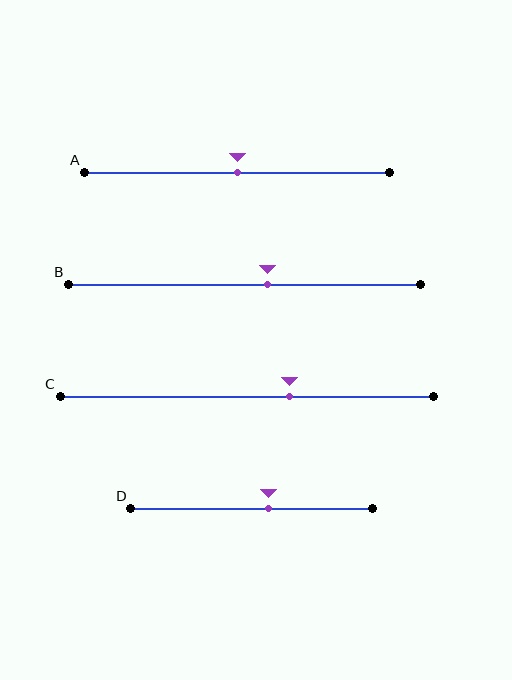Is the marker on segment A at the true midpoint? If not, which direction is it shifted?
Yes, the marker on segment A is at the true midpoint.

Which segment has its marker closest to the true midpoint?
Segment A has its marker closest to the true midpoint.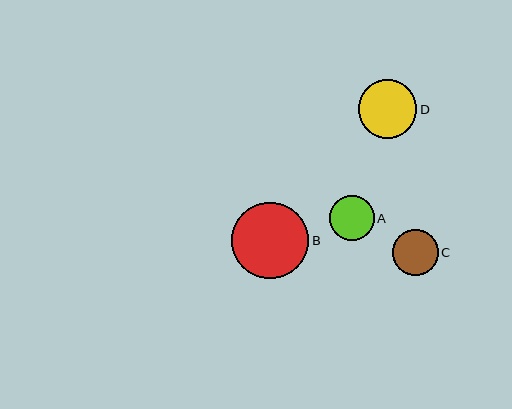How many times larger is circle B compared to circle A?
Circle B is approximately 1.7 times the size of circle A.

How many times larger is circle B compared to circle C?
Circle B is approximately 1.7 times the size of circle C.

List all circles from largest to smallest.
From largest to smallest: B, D, C, A.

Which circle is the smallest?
Circle A is the smallest with a size of approximately 45 pixels.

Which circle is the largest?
Circle B is the largest with a size of approximately 77 pixels.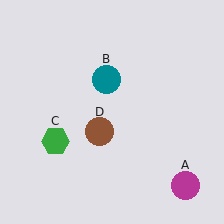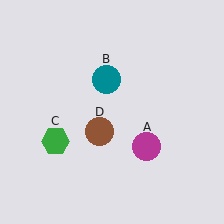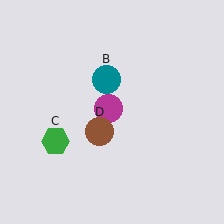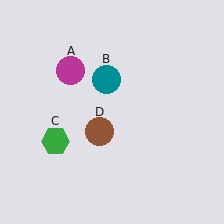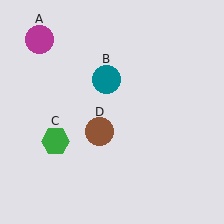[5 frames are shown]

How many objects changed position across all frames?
1 object changed position: magenta circle (object A).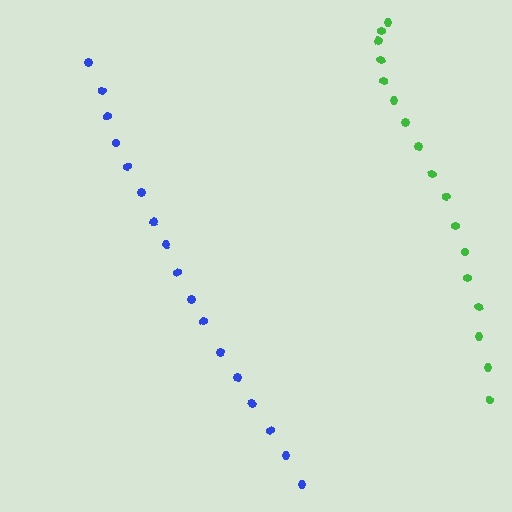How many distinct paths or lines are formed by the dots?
There are 2 distinct paths.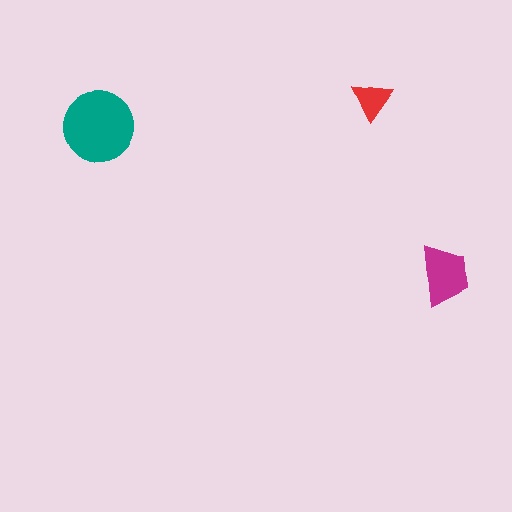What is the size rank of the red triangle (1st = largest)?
3rd.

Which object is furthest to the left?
The teal circle is leftmost.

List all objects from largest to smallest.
The teal circle, the magenta trapezoid, the red triangle.